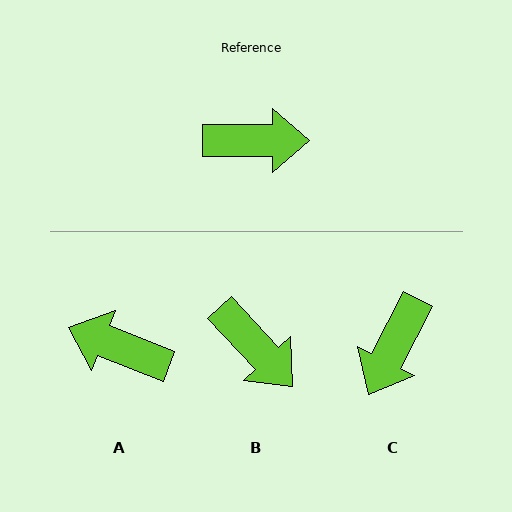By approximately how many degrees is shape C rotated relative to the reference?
Approximately 117 degrees clockwise.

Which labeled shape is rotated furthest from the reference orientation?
A, about 159 degrees away.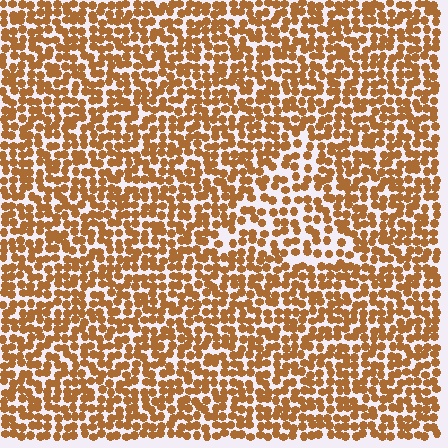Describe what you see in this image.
The image contains small brown elements arranged at two different densities. A triangle-shaped region is visible where the elements are less densely packed than the surrounding area.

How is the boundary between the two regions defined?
The boundary is defined by a change in element density (approximately 1.5x ratio). All elements are the same color, size, and shape.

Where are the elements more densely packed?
The elements are more densely packed outside the triangle boundary.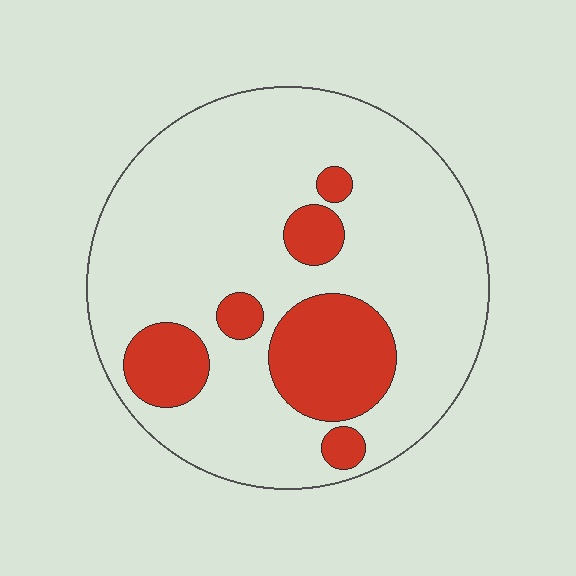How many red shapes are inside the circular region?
6.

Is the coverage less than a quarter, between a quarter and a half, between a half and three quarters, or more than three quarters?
Less than a quarter.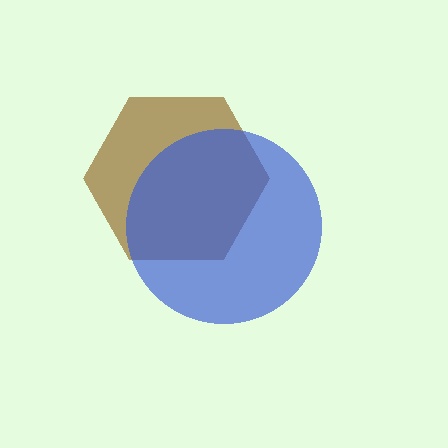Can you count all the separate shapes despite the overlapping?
Yes, there are 2 separate shapes.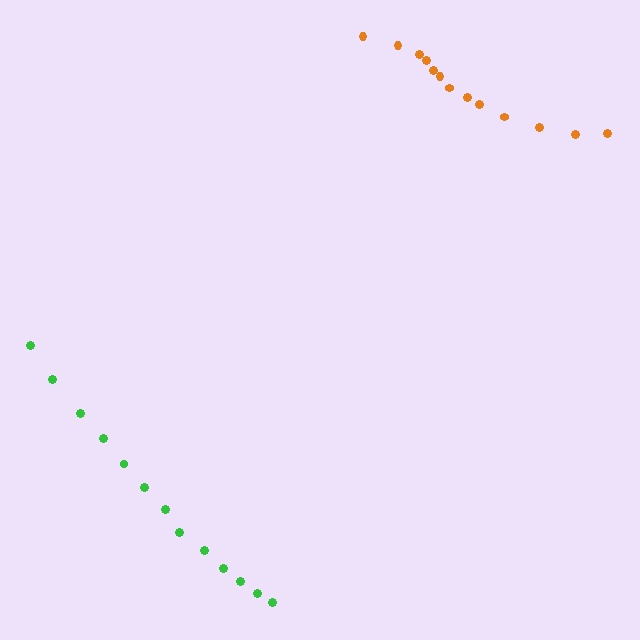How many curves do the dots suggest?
There are 2 distinct paths.